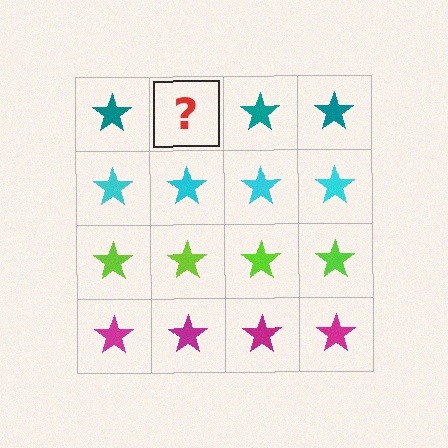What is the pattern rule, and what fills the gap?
The rule is that each row has a consistent color. The gap should be filled with a teal star.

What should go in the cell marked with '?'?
The missing cell should contain a teal star.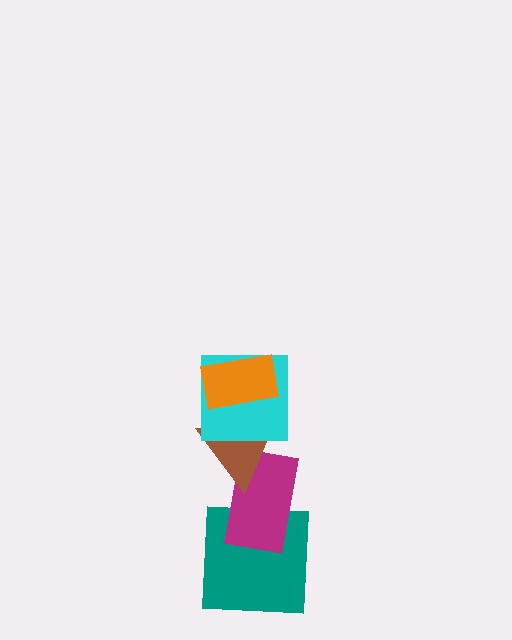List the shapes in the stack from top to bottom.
From top to bottom: the orange rectangle, the cyan square, the brown triangle, the magenta rectangle, the teal square.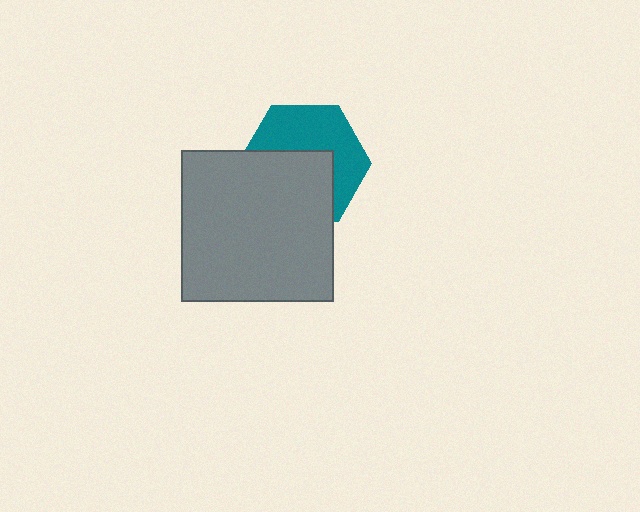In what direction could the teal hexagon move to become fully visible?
The teal hexagon could move up. That would shift it out from behind the gray square entirely.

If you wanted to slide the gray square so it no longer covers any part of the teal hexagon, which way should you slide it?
Slide it down — that is the most direct way to separate the two shapes.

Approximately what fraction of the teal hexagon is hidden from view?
Roughly 50% of the teal hexagon is hidden behind the gray square.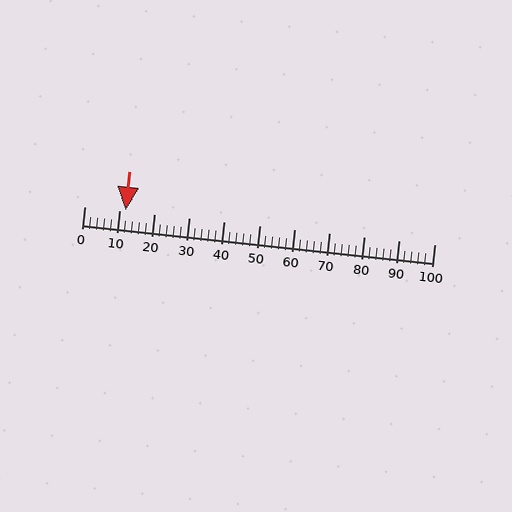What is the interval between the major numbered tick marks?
The major tick marks are spaced 10 units apart.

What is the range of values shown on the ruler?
The ruler shows values from 0 to 100.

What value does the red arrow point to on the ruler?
The red arrow points to approximately 12.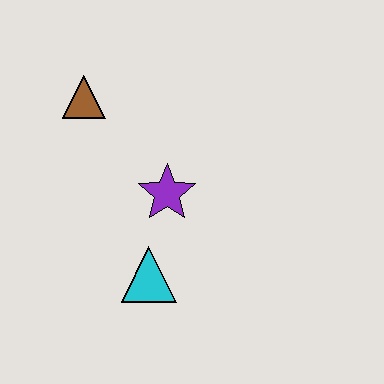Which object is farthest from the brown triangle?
The cyan triangle is farthest from the brown triangle.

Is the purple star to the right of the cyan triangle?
Yes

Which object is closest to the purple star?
The cyan triangle is closest to the purple star.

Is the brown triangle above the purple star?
Yes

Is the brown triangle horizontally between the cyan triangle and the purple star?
No